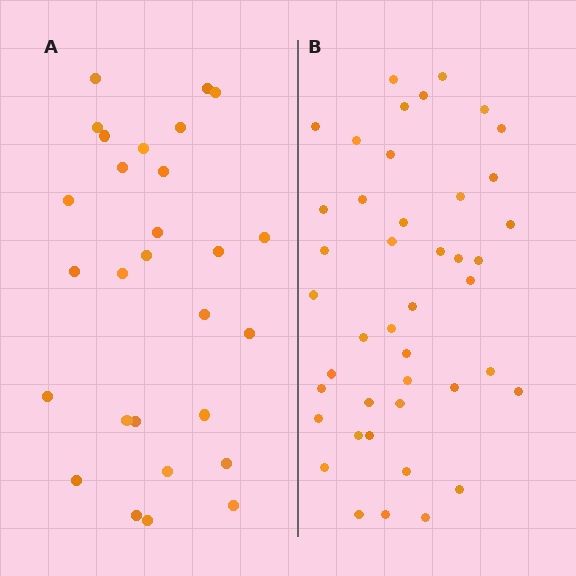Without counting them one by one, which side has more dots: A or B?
Region B (the right region) has more dots.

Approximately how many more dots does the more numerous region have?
Region B has approximately 15 more dots than region A.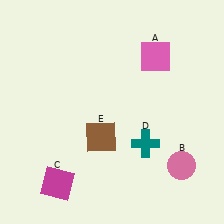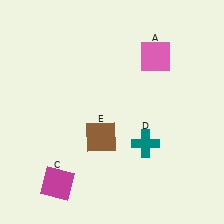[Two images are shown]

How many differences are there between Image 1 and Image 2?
There is 1 difference between the two images.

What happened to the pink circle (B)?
The pink circle (B) was removed in Image 2. It was in the bottom-right area of Image 1.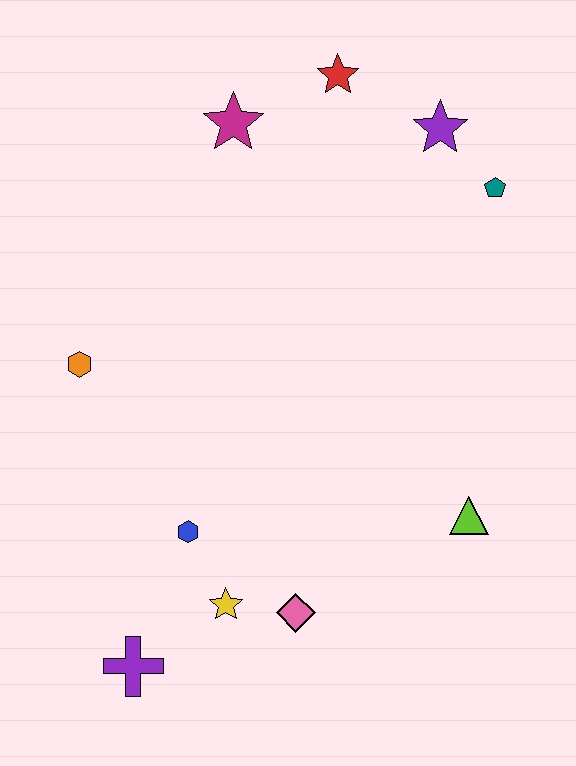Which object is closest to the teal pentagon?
The purple star is closest to the teal pentagon.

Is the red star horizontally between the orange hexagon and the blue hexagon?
No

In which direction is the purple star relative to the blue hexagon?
The purple star is above the blue hexagon.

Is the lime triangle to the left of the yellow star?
No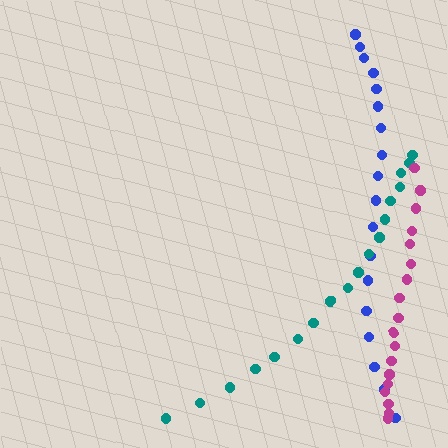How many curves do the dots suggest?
There are 3 distinct paths.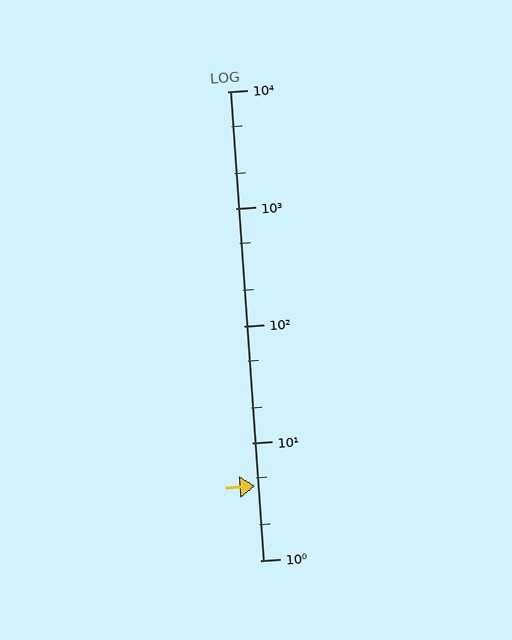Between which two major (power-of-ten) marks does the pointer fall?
The pointer is between 1 and 10.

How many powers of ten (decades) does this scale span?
The scale spans 4 decades, from 1 to 10000.